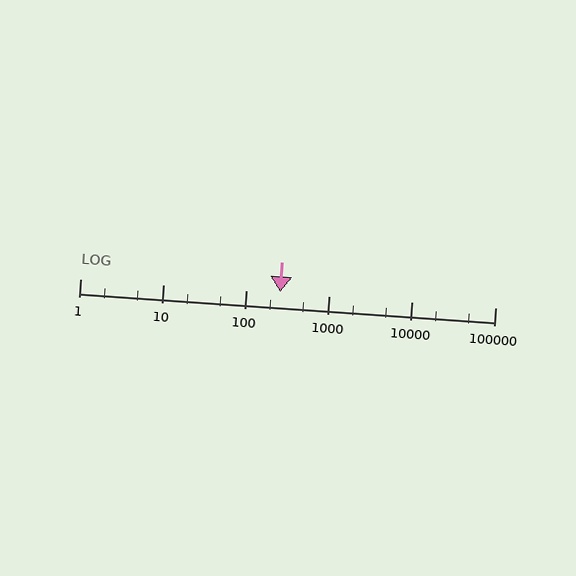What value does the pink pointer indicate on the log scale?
The pointer indicates approximately 260.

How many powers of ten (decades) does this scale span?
The scale spans 5 decades, from 1 to 100000.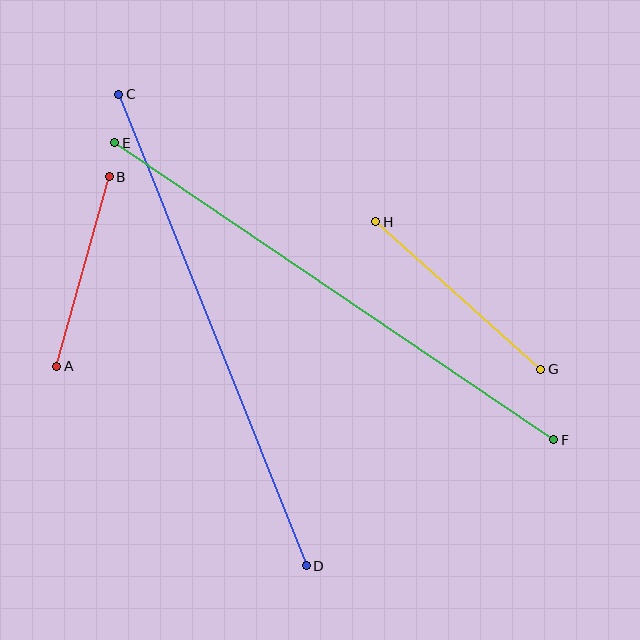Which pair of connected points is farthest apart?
Points E and F are farthest apart.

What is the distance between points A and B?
The distance is approximately 196 pixels.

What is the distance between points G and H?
The distance is approximately 221 pixels.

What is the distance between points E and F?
The distance is approximately 530 pixels.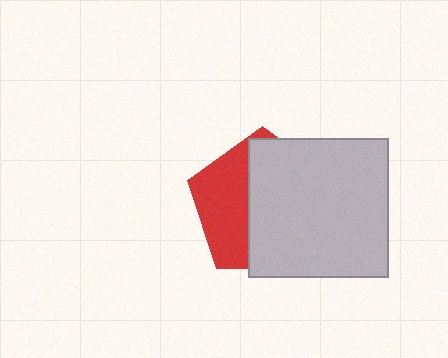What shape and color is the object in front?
The object in front is a light gray square.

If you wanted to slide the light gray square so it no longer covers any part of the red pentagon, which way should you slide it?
Slide it right — that is the most direct way to separate the two shapes.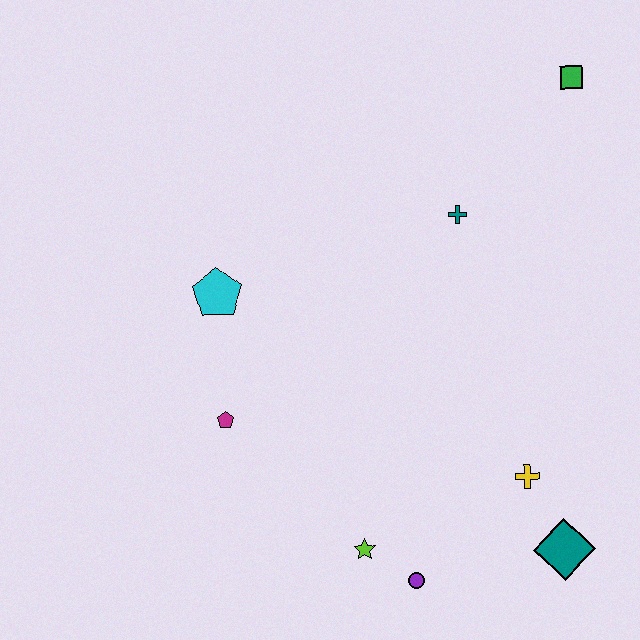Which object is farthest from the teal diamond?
The green square is farthest from the teal diamond.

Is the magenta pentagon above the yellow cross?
Yes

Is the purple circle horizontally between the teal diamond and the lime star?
Yes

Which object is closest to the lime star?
The purple circle is closest to the lime star.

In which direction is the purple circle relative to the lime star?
The purple circle is to the right of the lime star.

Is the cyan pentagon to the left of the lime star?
Yes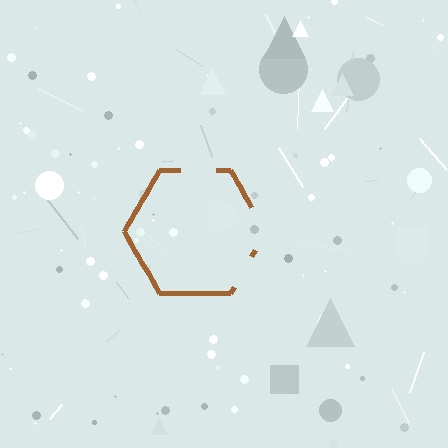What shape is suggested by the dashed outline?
The dashed outline suggests a hexagon.